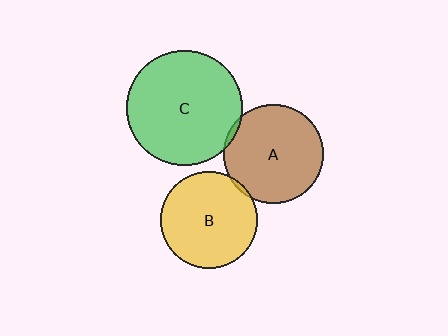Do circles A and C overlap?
Yes.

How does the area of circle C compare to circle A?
Approximately 1.4 times.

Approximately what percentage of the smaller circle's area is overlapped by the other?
Approximately 5%.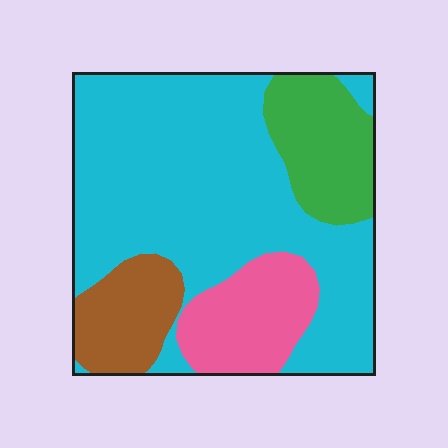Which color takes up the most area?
Cyan, at roughly 60%.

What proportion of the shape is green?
Green covers roughly 15% of the shape.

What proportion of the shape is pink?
Pink takes up about one eighth (1/8) of the shape.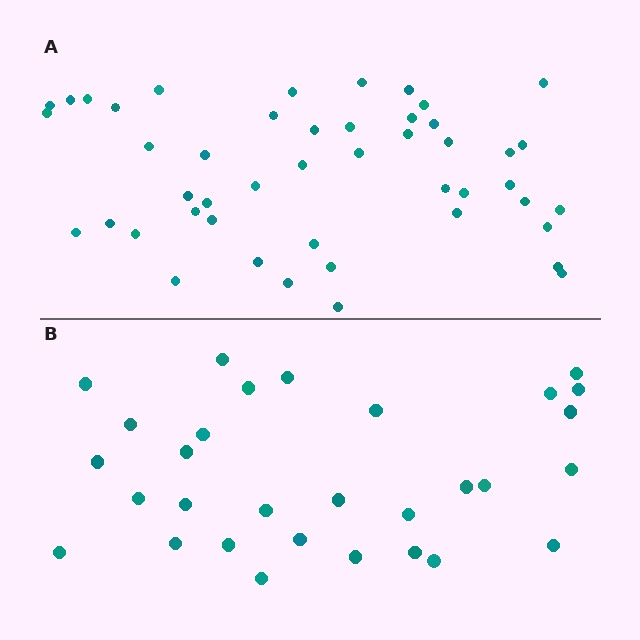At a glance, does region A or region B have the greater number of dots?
Region A (the top region) has more dots.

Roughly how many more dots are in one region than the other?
Region A has approximately 15 more dots than region B.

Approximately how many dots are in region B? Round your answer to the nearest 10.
About 30 dots.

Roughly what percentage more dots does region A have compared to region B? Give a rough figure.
About 55% more.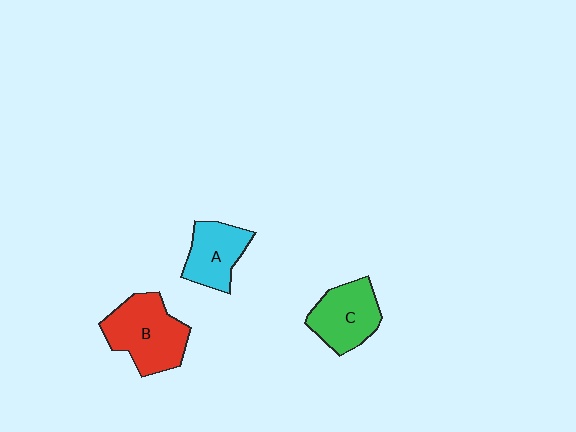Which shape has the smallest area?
Shape A (cyan).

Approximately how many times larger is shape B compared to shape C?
Approximately 1.3 times.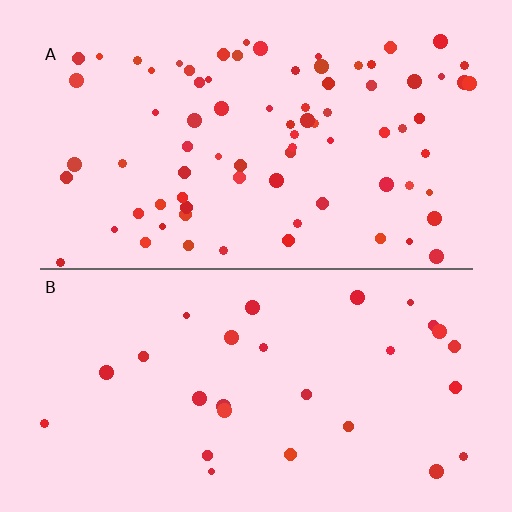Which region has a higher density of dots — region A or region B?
A (the top).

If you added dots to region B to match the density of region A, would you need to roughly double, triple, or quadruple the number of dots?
Approximately triple.